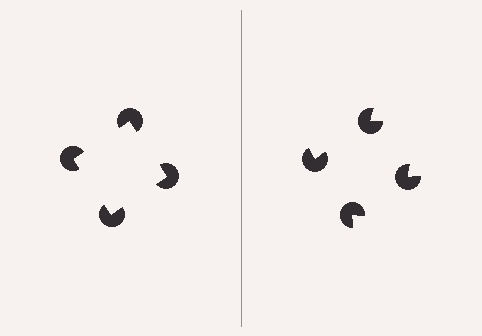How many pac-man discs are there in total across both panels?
8 — 4 on each side.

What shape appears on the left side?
An illusory square.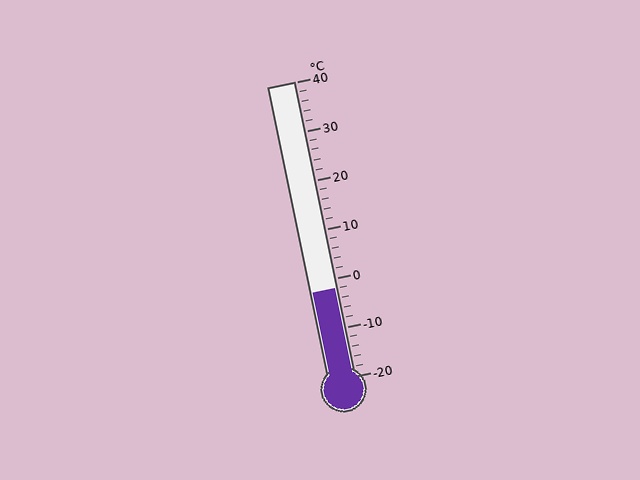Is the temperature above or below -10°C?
The temperature is above -10°C.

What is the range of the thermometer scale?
The thermometer scale ranges from -20°C to 40°C.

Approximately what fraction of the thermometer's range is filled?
The thermometer is filled to approximately 30% of its range.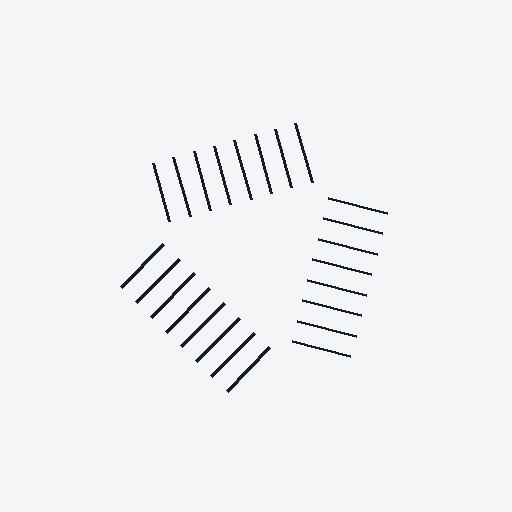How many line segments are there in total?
24 — 8 along each of the 3 edges.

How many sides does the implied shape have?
3 sides — the line-ends trace a triangle.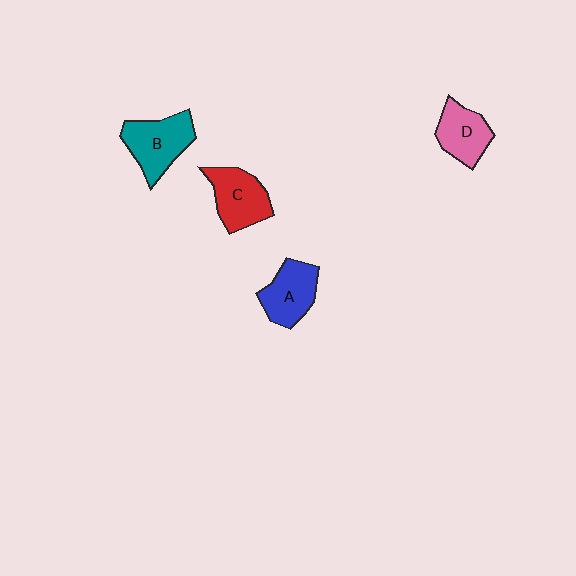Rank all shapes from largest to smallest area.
From largest to smallest: B (teal), C (red), A (blue), D (pink).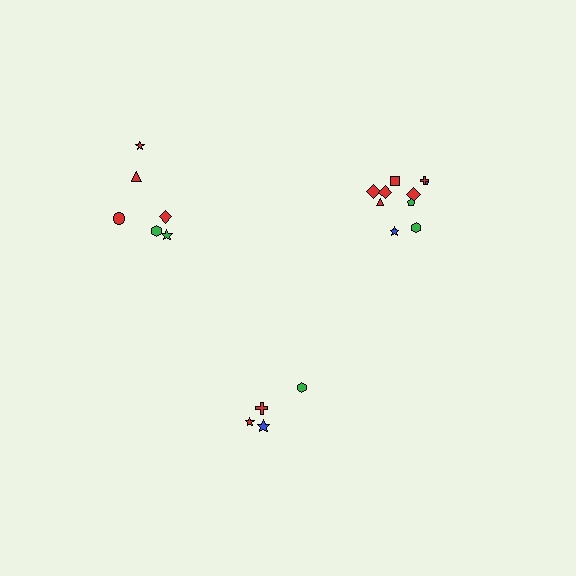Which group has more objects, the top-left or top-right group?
The top-right group.